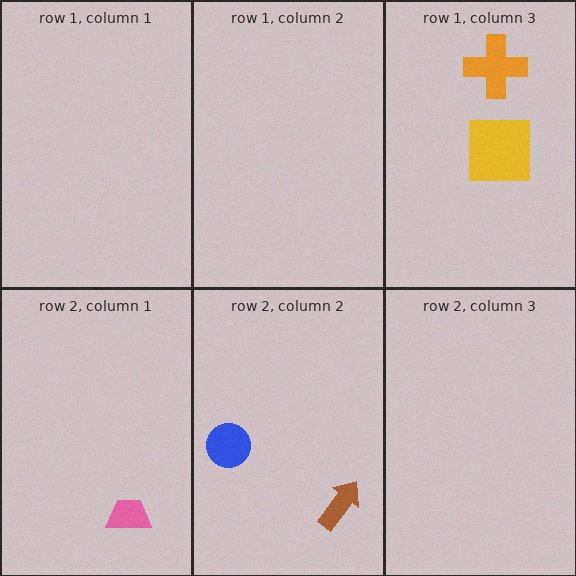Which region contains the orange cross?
The row 1, column 3 region.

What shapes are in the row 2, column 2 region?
The blue circle, the brown arrow.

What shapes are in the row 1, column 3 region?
The yellow square, the orange cross.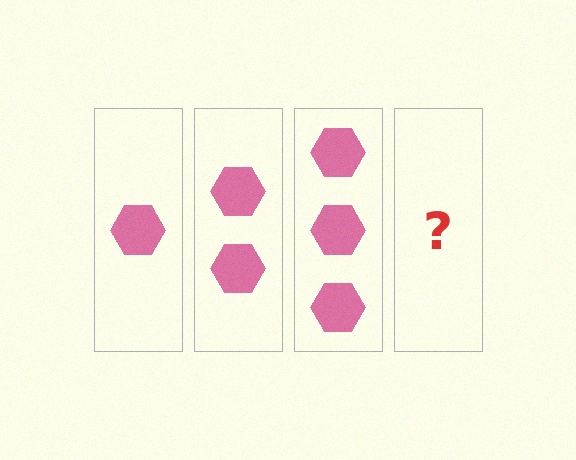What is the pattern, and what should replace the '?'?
The pattern is that each step adds one more hexagon. The '?' should be 4 hexagons.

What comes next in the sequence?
The next element should be 4 hexagons.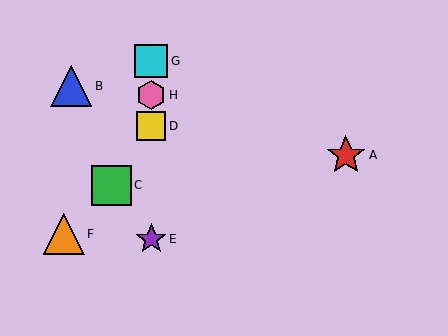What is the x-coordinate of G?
Object G is at x≈151.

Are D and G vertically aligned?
Yes, both are at x≈151.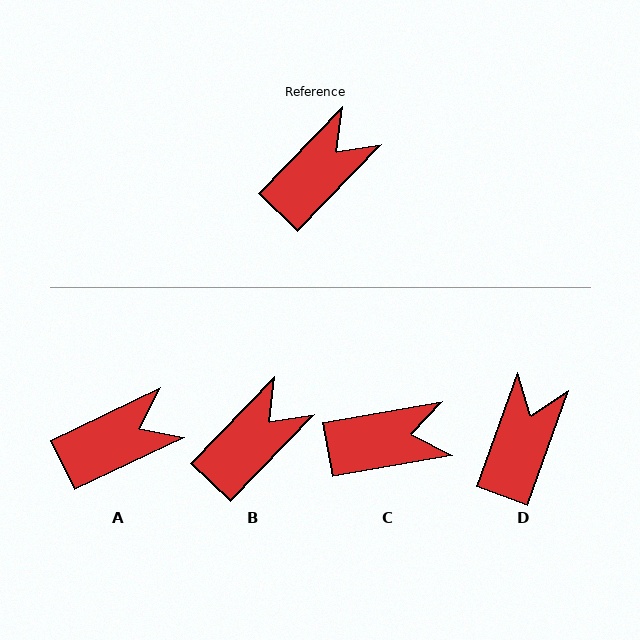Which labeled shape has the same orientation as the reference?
B.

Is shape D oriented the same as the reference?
No, it is off by about 24 degrees.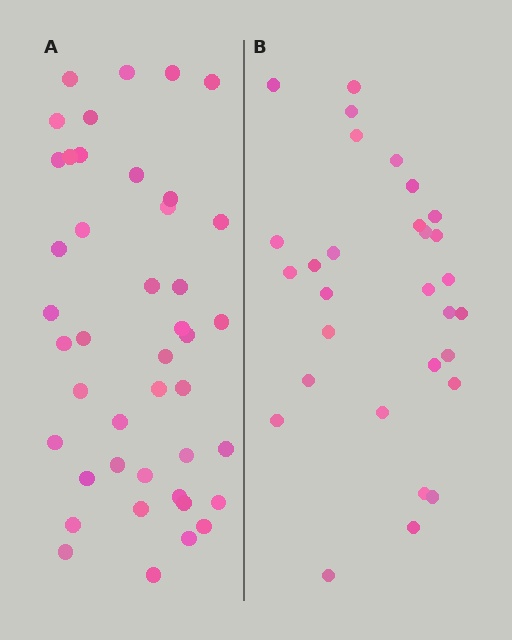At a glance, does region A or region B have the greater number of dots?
Region A (the left region) has more dots.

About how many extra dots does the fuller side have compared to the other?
Region A has approximately 15 more dots than region B.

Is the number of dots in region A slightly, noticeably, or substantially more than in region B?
Region A has noticeably more, but not dramatically so. The ratio is roughly 1.4 to 1.